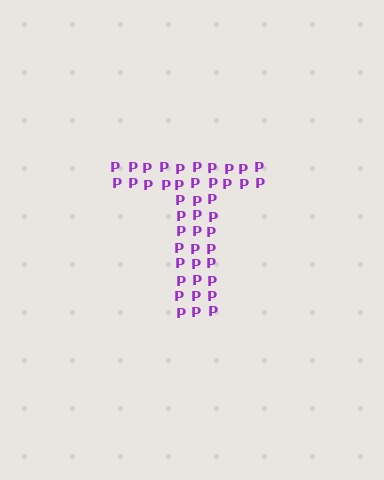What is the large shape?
The large shape is the letter T.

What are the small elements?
The small elements are letter P's.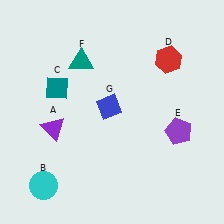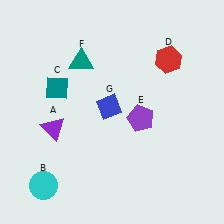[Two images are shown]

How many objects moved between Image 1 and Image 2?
1 object moved between the two images.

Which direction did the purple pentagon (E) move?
The purple pentagon (E) moved left.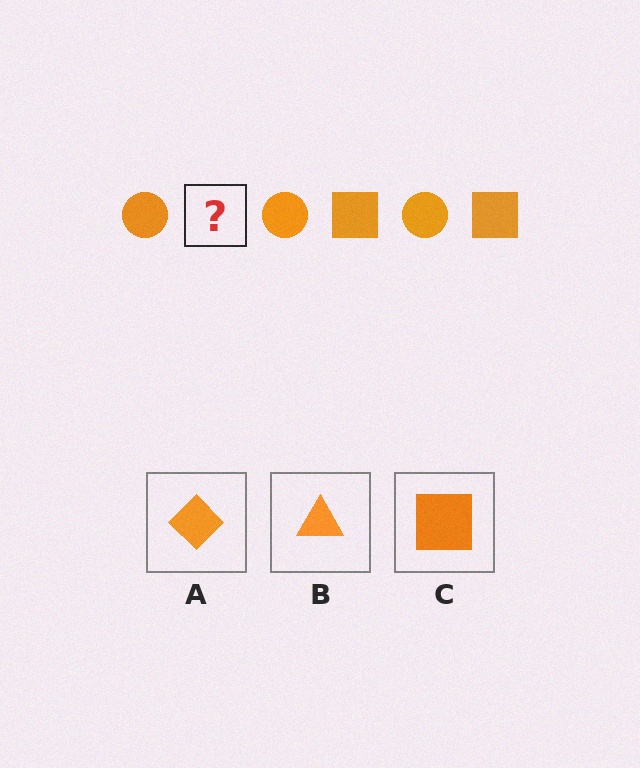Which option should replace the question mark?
Option C.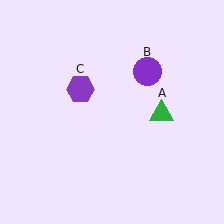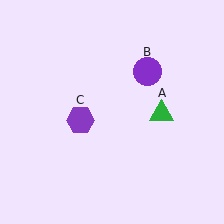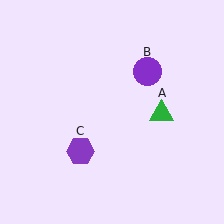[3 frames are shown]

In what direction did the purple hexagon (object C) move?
The purple hexagon (object C) moved down.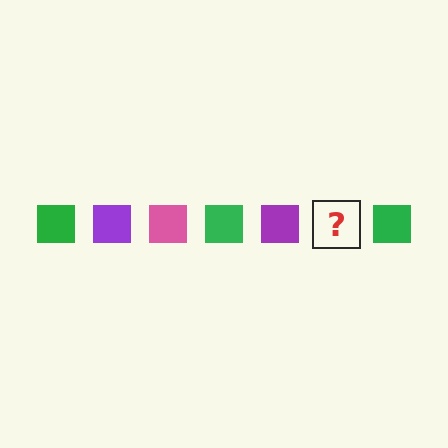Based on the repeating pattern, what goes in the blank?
The blank should be a pink square.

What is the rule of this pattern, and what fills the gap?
The rule is that the pattern cycles through green, purple, pink squares. The gap should be filled with a pink square.